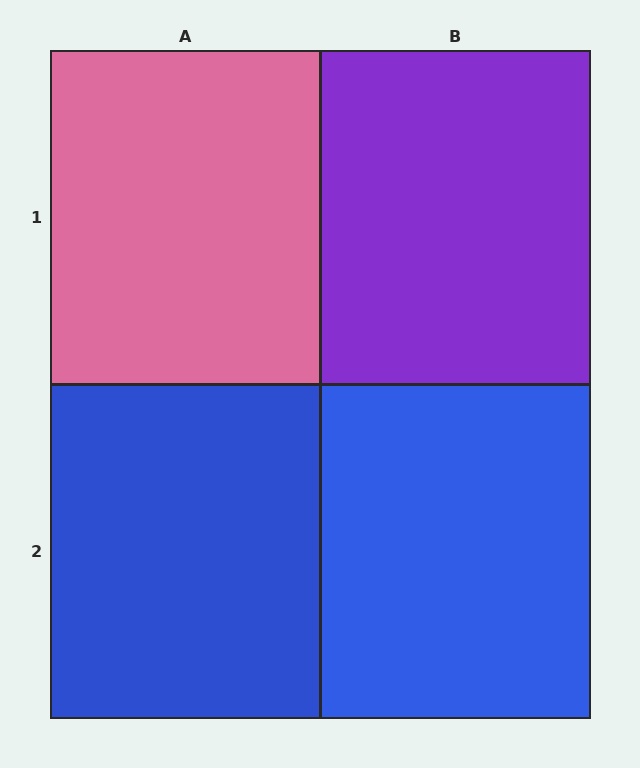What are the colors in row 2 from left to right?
Blue, blue.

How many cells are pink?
1 cell is pink.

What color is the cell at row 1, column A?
Pink.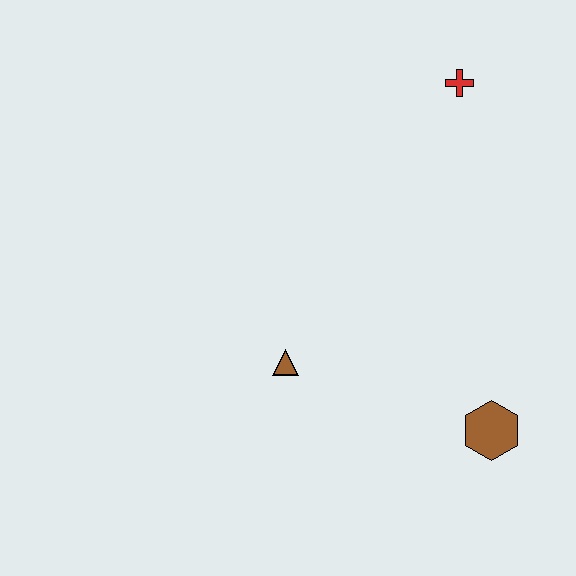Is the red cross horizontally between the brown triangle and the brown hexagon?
Yes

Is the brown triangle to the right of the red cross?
No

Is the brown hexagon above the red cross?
No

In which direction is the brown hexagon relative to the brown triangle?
The brown hexagon is to the right of the brown triangle.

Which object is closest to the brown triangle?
The brown hexagon is closest to the brown triangle.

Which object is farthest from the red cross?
The brown hexagon is farthest from the red cross.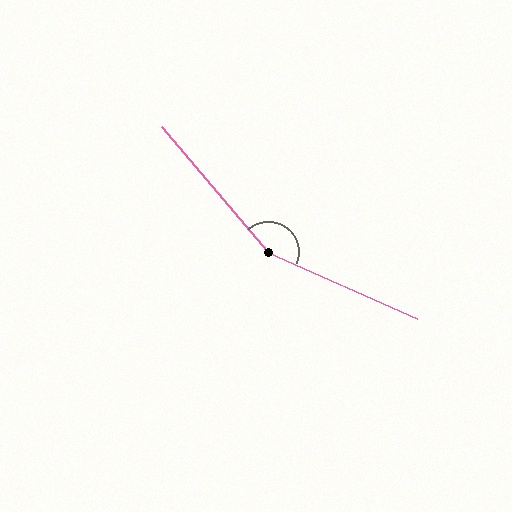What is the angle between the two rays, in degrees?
Approximately 154 degrees.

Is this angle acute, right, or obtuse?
It is obtuse.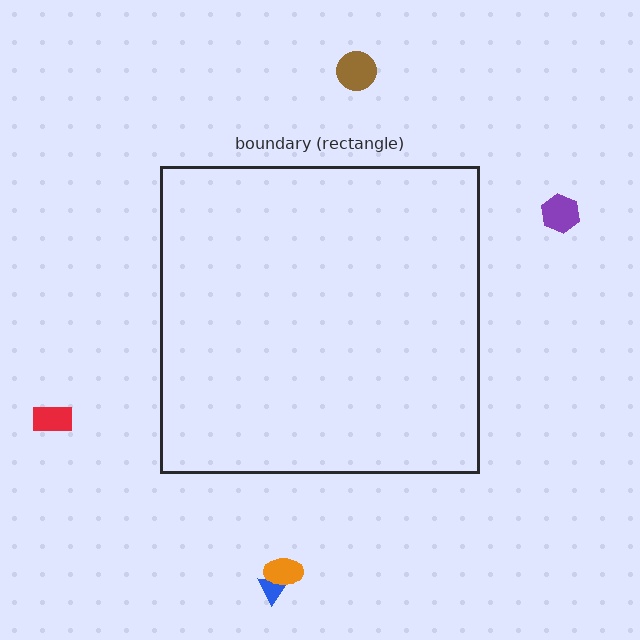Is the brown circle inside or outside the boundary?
Outside.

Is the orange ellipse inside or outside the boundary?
Outside.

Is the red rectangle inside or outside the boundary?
Outside.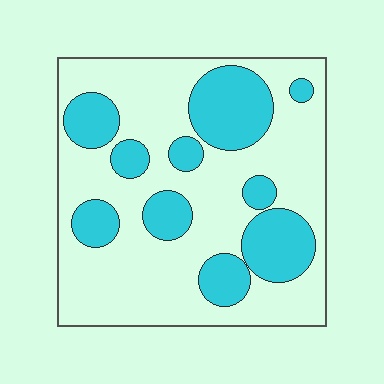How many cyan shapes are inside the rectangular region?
10.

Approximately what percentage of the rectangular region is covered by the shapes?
Approximately 30%.